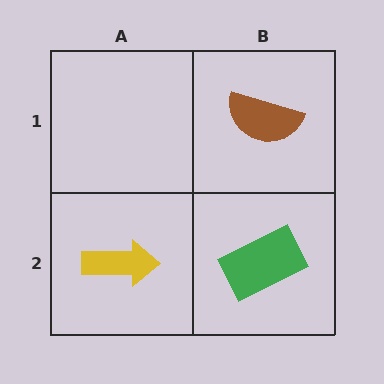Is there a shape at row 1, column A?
No, that cell is empty.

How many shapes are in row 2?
2 shapes.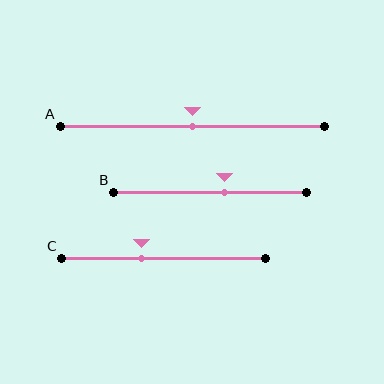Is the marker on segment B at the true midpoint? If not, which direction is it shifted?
No, the marker on segment B is shifted to the right by about 8% of the segment length.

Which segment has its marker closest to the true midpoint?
Segment A has its marker closest to the true midpoint.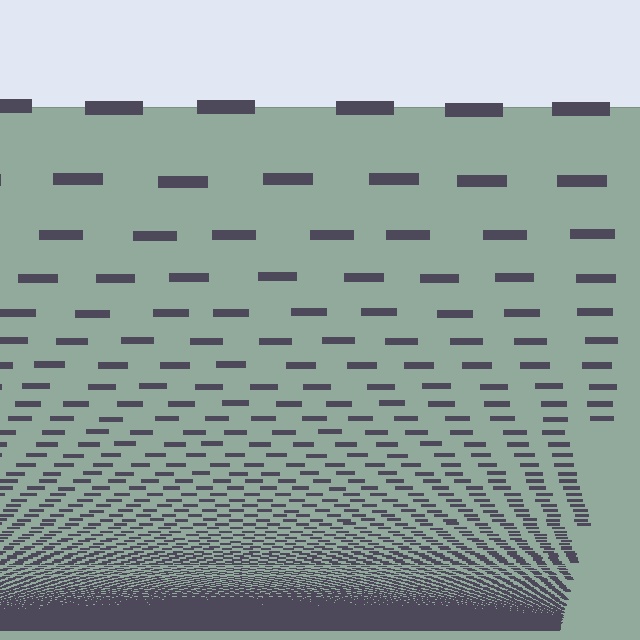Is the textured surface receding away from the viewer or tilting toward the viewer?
The surface appears to tilt toward the viewer. Texture elements get larger and sparser toward the top.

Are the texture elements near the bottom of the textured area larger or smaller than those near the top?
Smaller. The gradient is inverted — elements near the bottom are smaller and denser.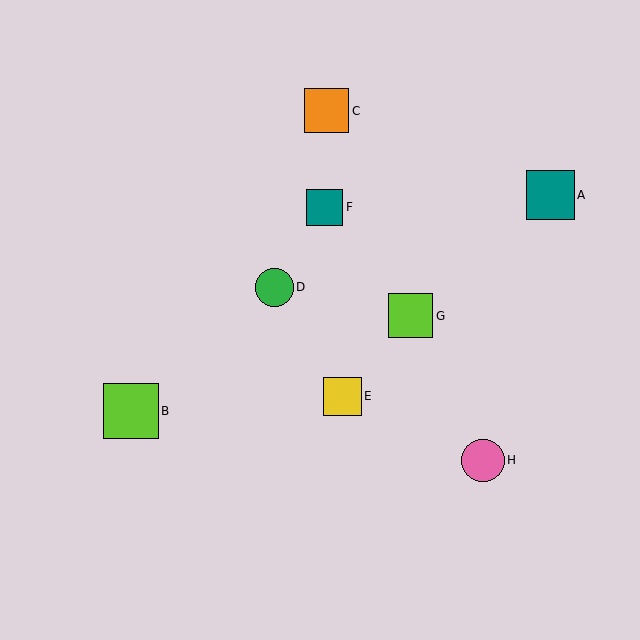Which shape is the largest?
The lime square (labeled B) is the largest.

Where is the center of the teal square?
The center of the teal square is at (550, 195).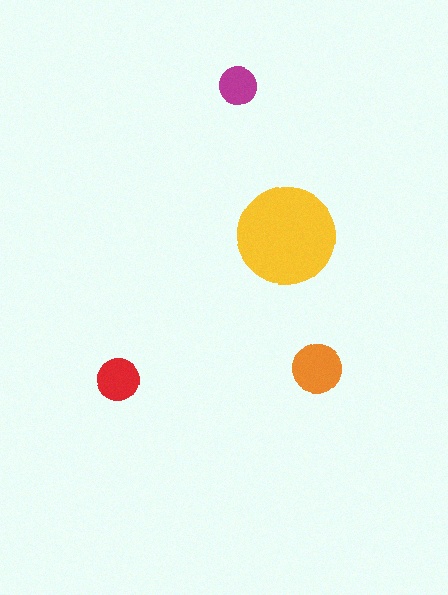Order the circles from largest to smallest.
the yellow one, the orange one, the red one, the magenta one.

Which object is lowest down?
The red circle is bottommost.